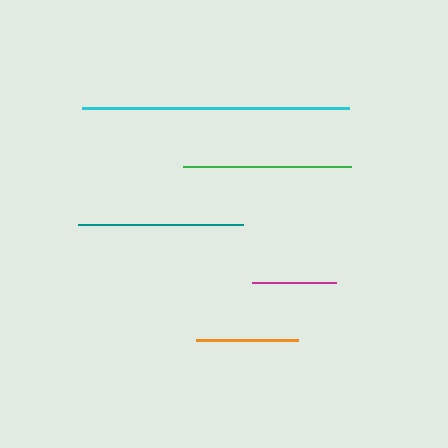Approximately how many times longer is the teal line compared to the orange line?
The teal line is approximately 1.6 times the length of the orange line.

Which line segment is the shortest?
The magenta line is the shortest at approximately 84 pixels.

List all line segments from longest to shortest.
From longest to shortest: cyan, green, teal, orange, magenta.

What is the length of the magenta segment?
The magenta segment is approximately 84 pixels long.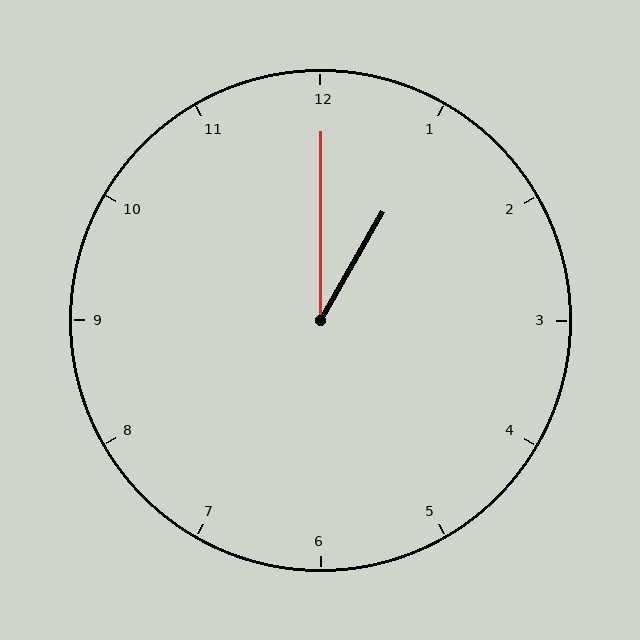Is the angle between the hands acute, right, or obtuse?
It is acute.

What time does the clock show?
1:00.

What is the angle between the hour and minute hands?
Approximately 30 degrees.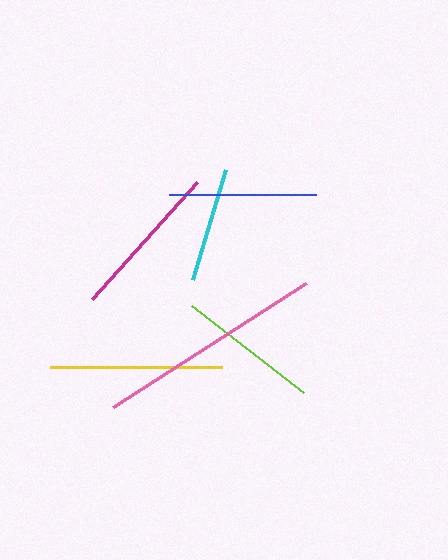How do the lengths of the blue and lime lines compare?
The blue and lime lines are approximately the same length.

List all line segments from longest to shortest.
From longest to shortest: pink, yellow, magenta, blue, lime, cyan.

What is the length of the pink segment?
The pink segment is approximately 230 pixels long.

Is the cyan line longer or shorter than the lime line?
The lime line is longer than the cyan line.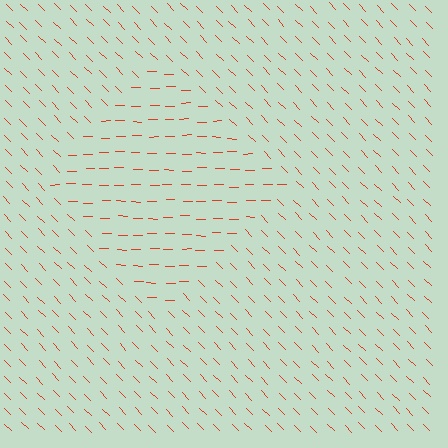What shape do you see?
I see a diamond.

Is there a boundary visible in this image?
Yes, there is a texture boundary formed by a change in line orientation.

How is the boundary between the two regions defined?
The boundary is defined purely by a change in line orientation (approximately 45 degrees difference). All lines are the same color and thickness.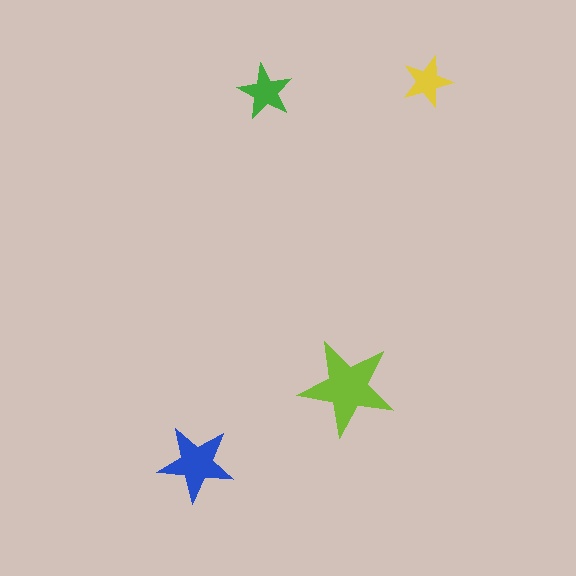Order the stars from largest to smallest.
the lime one, the blue one, the green one, the yellow one.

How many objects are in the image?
There are 4 objects in the image.